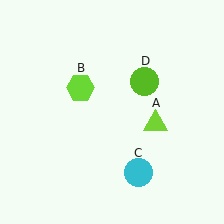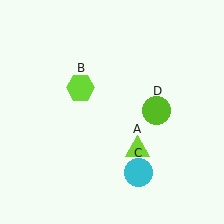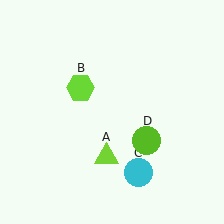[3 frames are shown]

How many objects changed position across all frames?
2 objects changed position: lime triangle (object A), lime circle (object D).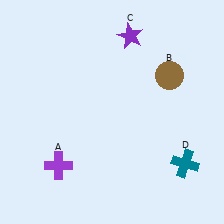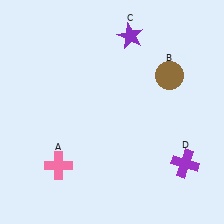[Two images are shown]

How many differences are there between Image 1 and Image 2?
There are 2 differences between the two images.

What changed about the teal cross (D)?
In Image 1, D is teal. In Image 2, it changed to purple.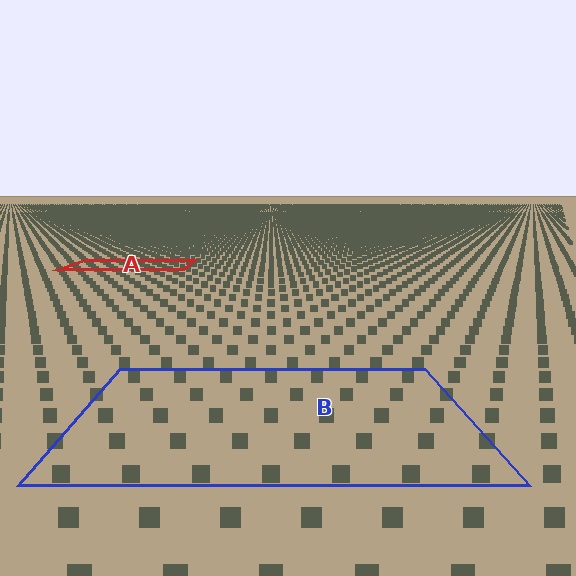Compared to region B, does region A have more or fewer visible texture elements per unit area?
Region A has more texture elements per unit area — they are packed more densely because it is farther away.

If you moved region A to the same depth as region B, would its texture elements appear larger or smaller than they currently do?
They would appear larger. At a closer depth, the same texture elements are projected at a bigger on-screen size.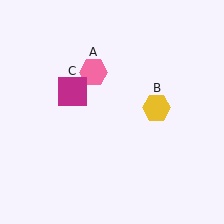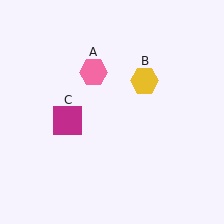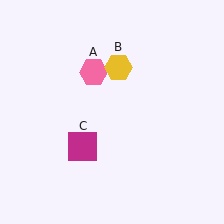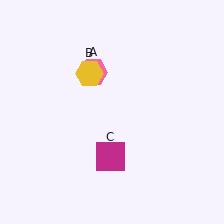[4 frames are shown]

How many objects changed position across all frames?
2 objects changed position: yellow hexagon (object B), magenta square (object C).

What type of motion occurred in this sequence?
The yellow hexagon (object B), magenta square (object C) rotated counterclockwise around the center of the scene.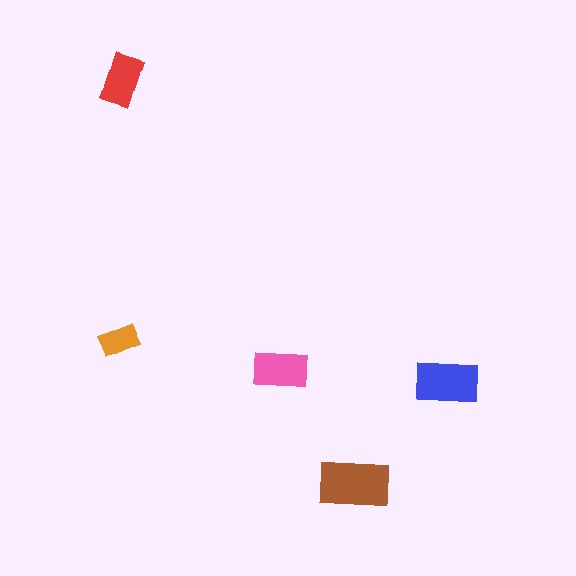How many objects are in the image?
There are 5 objects in the image.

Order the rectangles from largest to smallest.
the brown one, the blue one, the pink one, the red one, the orange one.